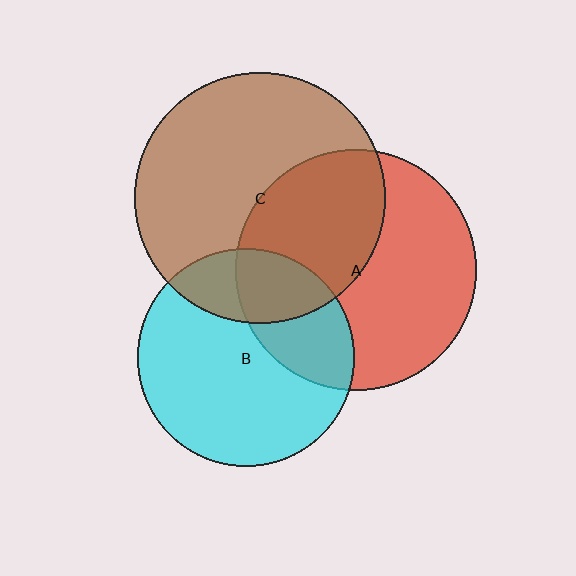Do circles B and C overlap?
Yes.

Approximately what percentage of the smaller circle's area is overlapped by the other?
Approximately 25%.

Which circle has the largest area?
Circle C (brown).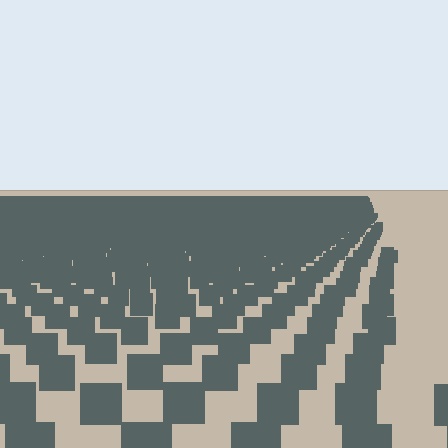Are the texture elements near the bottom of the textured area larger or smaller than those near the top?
Larger. Near the bottom, elements are closer to the viewer and appear at a bigger on-screen size.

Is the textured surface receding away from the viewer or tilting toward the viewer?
The surface is receding away from the viewer. Texture elements get smaller and denser toward the top.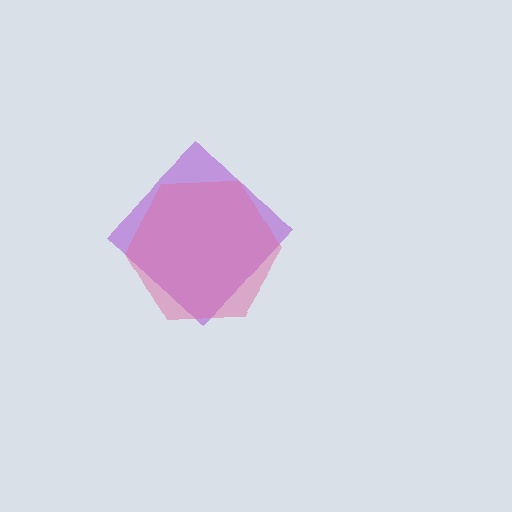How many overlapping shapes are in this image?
There are 2 overlapping shapes in the image.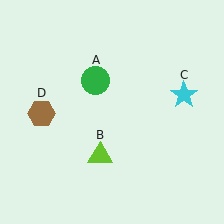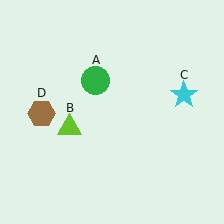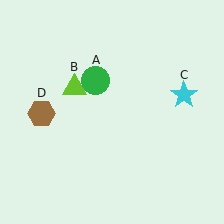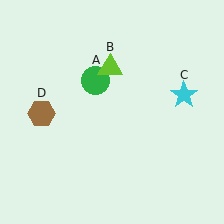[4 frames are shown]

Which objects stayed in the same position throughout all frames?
Green circle (object A) and cyan star (object C) and brown hexagon (object D) remained stationary.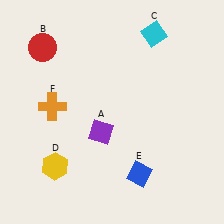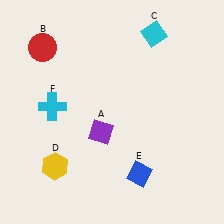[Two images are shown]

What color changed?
The cross (F) changed from orange in Image 1 to cyan in Image 2.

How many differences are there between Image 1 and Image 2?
There is 1 difference between the two images.